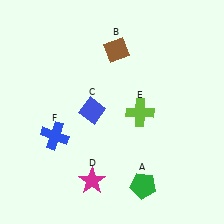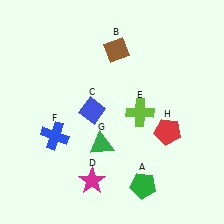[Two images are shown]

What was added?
A green triangle (G), a red pentagon (H) were added in Image 2.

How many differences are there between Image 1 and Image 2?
There are 2 differences between the two images.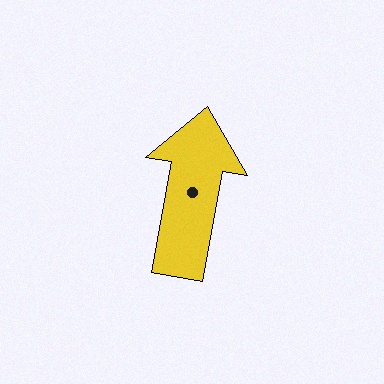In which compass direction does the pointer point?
North.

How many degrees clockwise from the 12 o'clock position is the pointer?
Approximately 10 degrees.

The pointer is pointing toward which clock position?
Roughly 12 o'clock.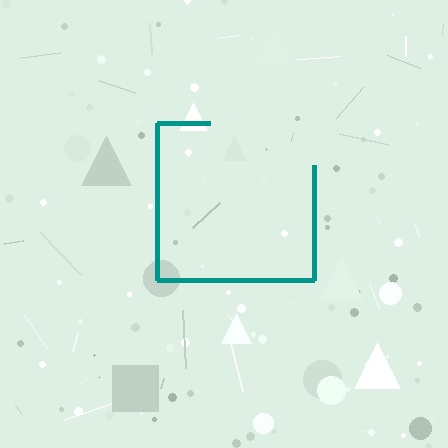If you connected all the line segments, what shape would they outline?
They would outline a square.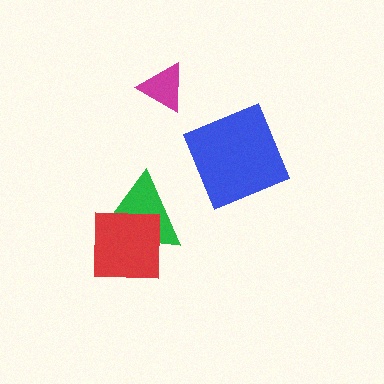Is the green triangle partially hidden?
Yes, it is partially covered by another shape.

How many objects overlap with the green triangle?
1 object overlaps with the green triangle.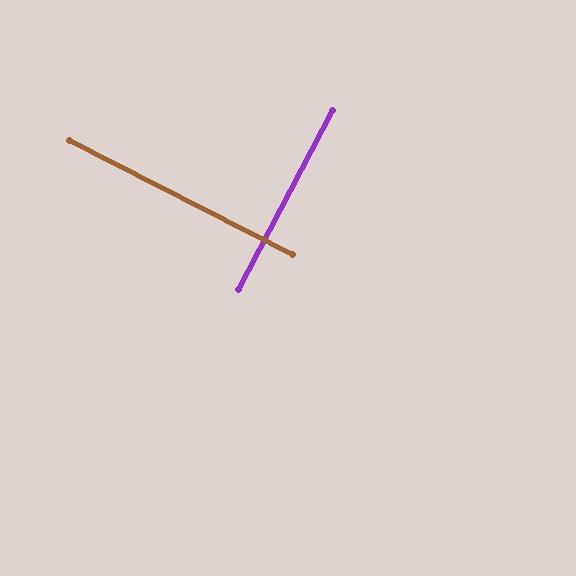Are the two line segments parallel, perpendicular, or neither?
Perpendicular — they meet at approximately 89°.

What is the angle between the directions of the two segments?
Approximately 89 degrees.